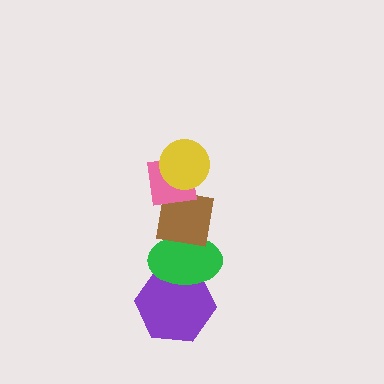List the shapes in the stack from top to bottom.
From top to bottom: the yellow circle, the pink square, the brown square, the green ellipse, the purple hexagon.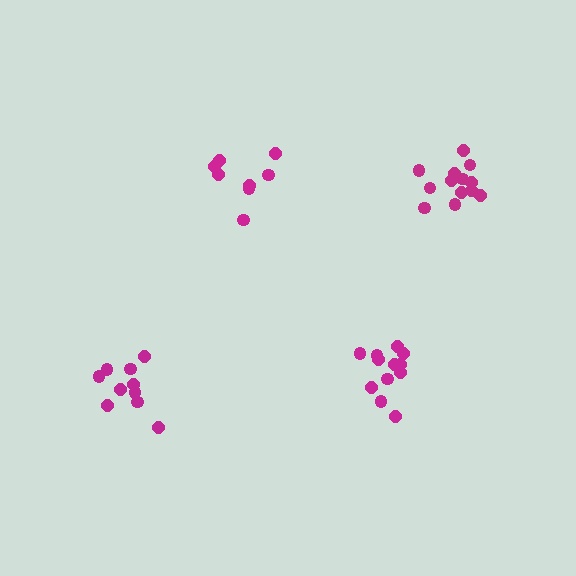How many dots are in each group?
Group 1: 12 dots, Group 2: 8 dots, Group 3: 10 dots, Group 4: 13 dots (43 total).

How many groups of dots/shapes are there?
There are 4 groups.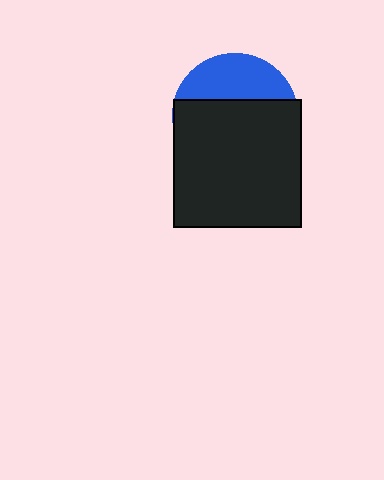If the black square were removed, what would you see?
You would see the complete blue circle.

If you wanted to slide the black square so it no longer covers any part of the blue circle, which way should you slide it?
Slide it down — that is the most direct way to separate the two shapes.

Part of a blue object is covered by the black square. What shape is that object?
It is a circle.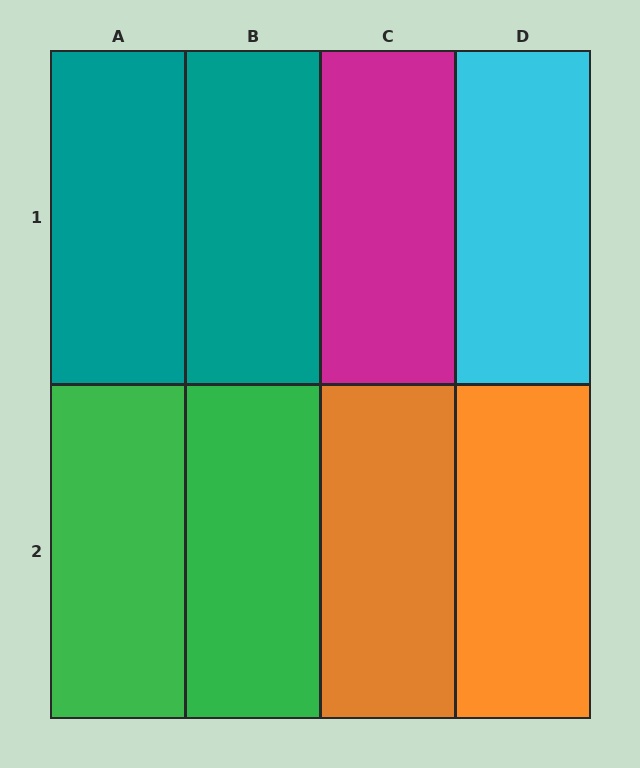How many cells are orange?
2 cells are orange.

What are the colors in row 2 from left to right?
Green, green, orange, orange.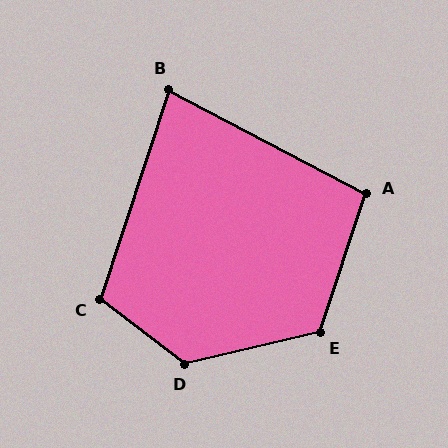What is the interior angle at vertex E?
Approximately 121 degrees (obtuse).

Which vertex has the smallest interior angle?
B, at approximately 80 degrees.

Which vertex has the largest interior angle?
D, at approximately 130 degrees.